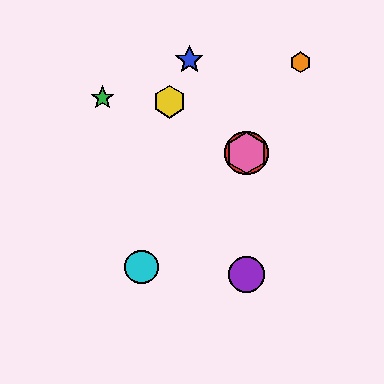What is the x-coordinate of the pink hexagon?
The pink hexagon is at x≈247.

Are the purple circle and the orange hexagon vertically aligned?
No, the purple circle is at x≈247 and the orange hexagon is at x≈300.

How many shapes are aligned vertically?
3 shapes (the red circle, the purple circle, the pink hexagon) are aligned vertically.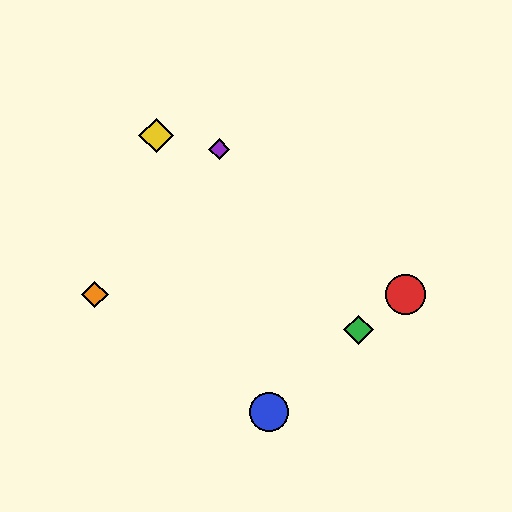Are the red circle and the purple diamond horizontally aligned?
No, the red circle is at y≈294 and the purple diamond is at y≈149.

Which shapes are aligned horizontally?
The red circle, the orange diamond are aligned horizontally.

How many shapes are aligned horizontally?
2 shapes (the red circle, the orange diamond) are aligned horizontally.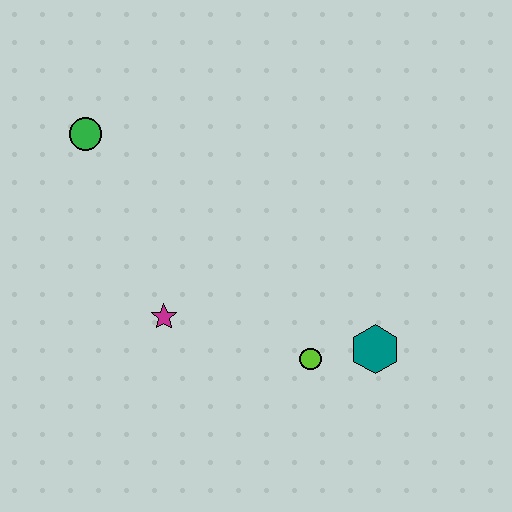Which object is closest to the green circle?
The magenta star is closest to the green circle.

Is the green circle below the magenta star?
No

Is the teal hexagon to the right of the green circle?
Yes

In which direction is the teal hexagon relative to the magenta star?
The teal hexagon is to the right of the magenta star.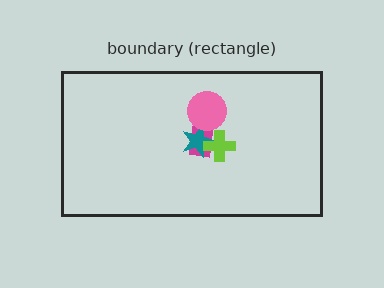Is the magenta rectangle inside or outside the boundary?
Inside.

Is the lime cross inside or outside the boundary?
Inside.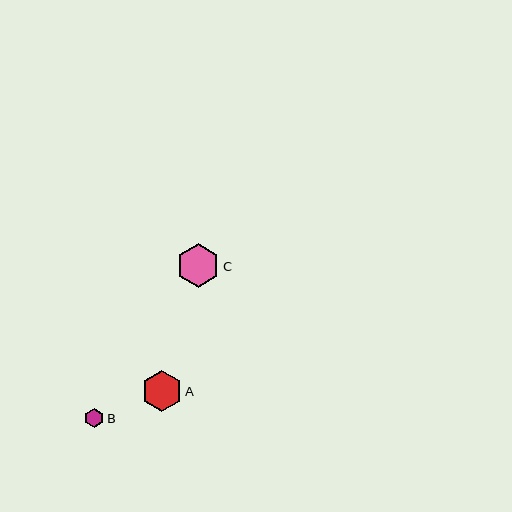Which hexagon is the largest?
Hexagon C is the largest with a size of approximately 44 pixels.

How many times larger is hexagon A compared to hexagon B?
Hexagon A is approximately 2.1 times the size of hexagon B.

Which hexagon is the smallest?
Hexagon B is the smallest with a size of approximately 19 pixels.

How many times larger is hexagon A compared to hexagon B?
Hexagon A is approximately 2.1 times the size of hexagon B.